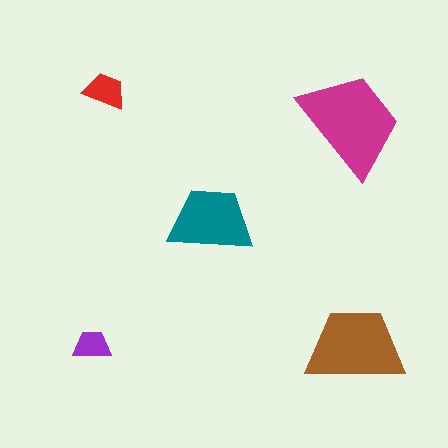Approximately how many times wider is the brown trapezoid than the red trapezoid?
About 2.5 times wider.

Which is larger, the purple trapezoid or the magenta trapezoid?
The magenta one.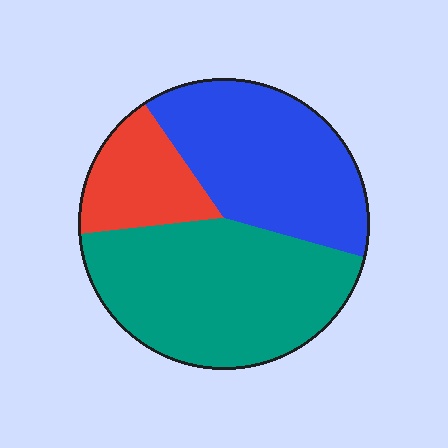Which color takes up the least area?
Red, at roughly 15%.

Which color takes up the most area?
Teal, at roughly 45%.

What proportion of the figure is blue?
Blue takes up between a third and a half of the figure.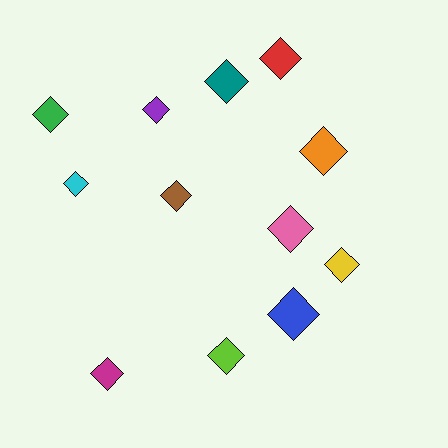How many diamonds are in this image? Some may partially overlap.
There are 12 diamonds.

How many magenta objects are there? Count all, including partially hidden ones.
There is 1 magenta object.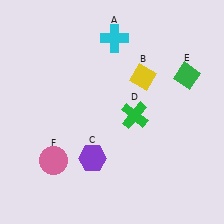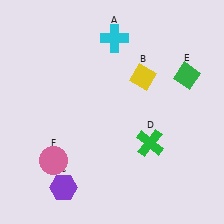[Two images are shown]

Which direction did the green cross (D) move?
The green cross (D) moved down.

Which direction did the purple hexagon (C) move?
The purple hexagon (C) moved down.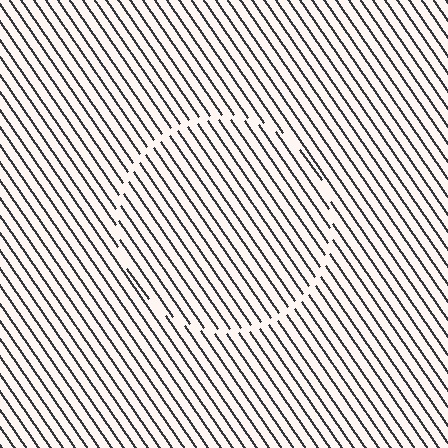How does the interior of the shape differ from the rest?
The interior of the shape contains the same grating, shifted by half a period — the contour is defined by the phase discontinuity where line-ends from the inner and outer gratings abut.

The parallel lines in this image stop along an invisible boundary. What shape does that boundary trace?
An illusory circle. The interior of the shape contains the same grating, shifted by half a period — the contour is defined by the phase discontinuity where line-ends from the inner and outer gratings abut.